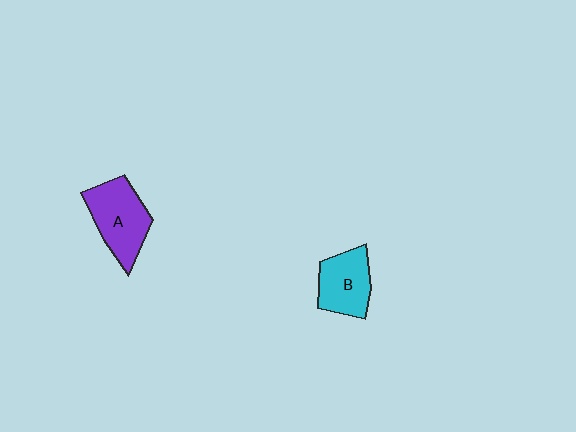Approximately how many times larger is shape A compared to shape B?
Approximately 1.2 times.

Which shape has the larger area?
Shape A (purple).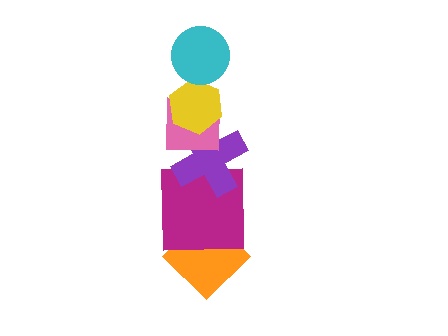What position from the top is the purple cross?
The purple cross is 4th from the top.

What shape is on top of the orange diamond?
The magenta square is on top of the orange diamond.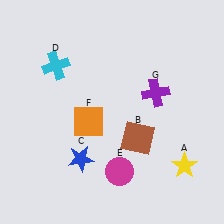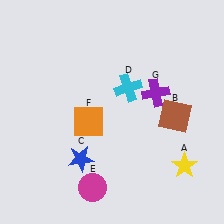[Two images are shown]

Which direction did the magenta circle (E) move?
The magenta circle (E) moved left.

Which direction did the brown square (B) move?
The brown square (B) moved right.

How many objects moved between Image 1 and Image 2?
3 objects moved between the two images.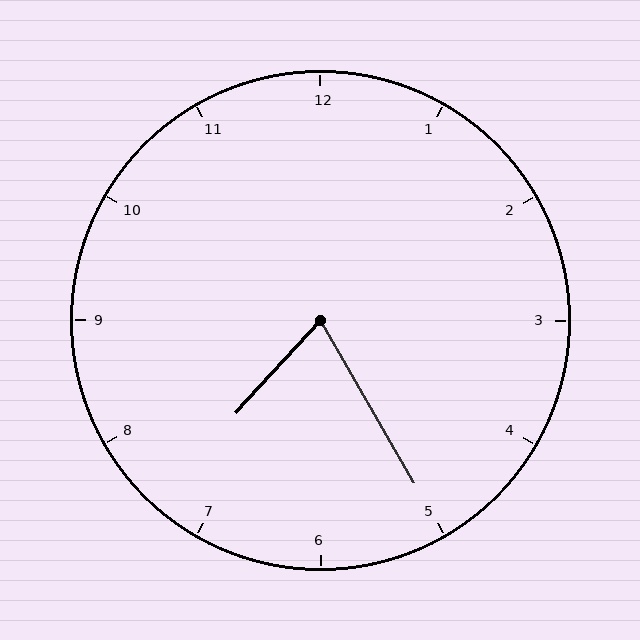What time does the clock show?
7:25.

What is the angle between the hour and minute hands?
Approximately 72 degrees.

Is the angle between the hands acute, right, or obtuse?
It is acute.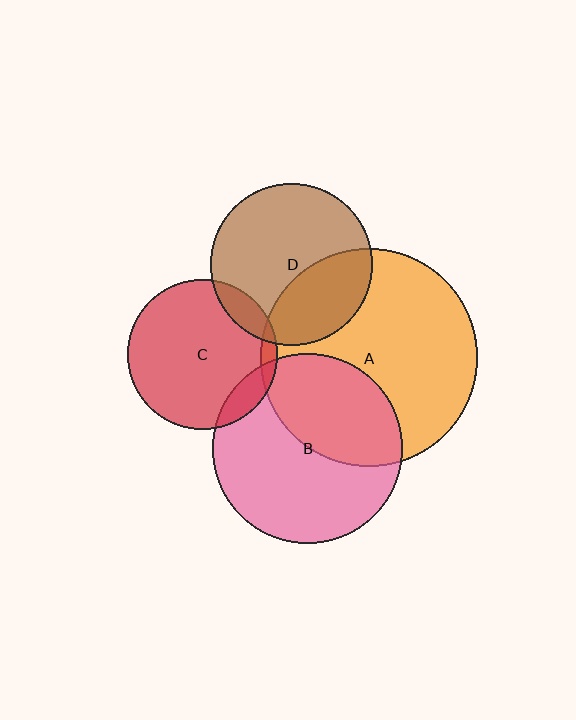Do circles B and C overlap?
Yes.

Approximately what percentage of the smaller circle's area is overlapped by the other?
Approximately 10%.